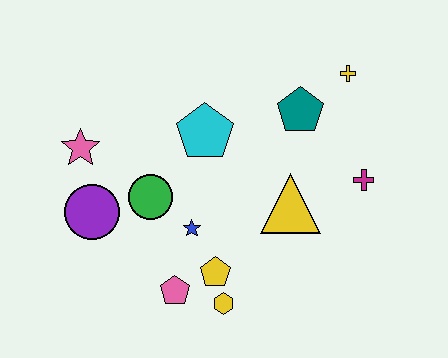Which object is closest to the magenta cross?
The yellow triangle is closest to the magenta cross.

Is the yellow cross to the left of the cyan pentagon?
No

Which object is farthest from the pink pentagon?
The yellow cross is farthest from the pink pentagon.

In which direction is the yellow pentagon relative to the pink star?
The yellow pentagon is to the right of the pink star.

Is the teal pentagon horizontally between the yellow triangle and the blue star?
No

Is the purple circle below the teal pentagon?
Yes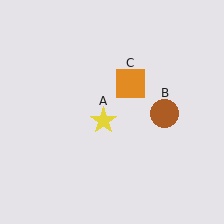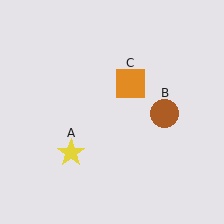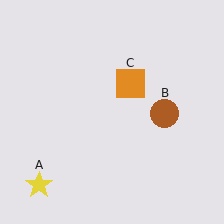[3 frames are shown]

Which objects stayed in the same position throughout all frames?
Brown circle (object B) and orange square (object C) remained stationary.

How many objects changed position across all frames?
1 object changed position: yellow star (object A).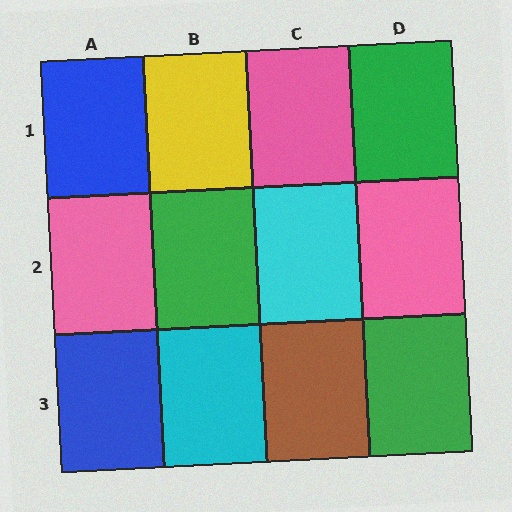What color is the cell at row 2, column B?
Green.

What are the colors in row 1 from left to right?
Blue, yellow, pink, green.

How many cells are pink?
3 cells are pink.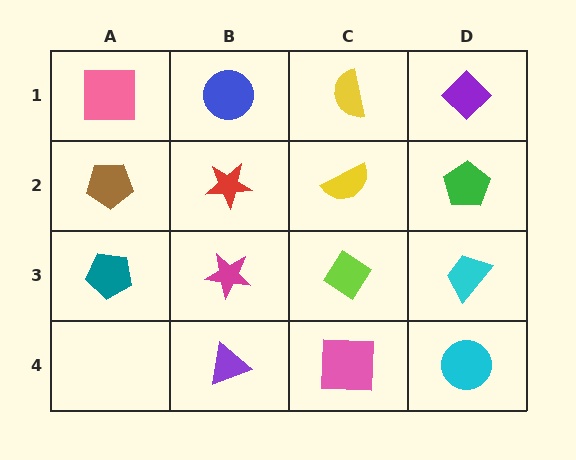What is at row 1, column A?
A pink square.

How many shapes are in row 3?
4 shapes.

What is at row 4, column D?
A cyan circle.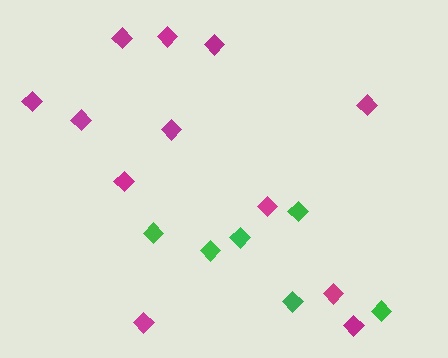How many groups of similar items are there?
There are 2 groups: one group of magenta diamonds (12) and one group of green diamonds (6).